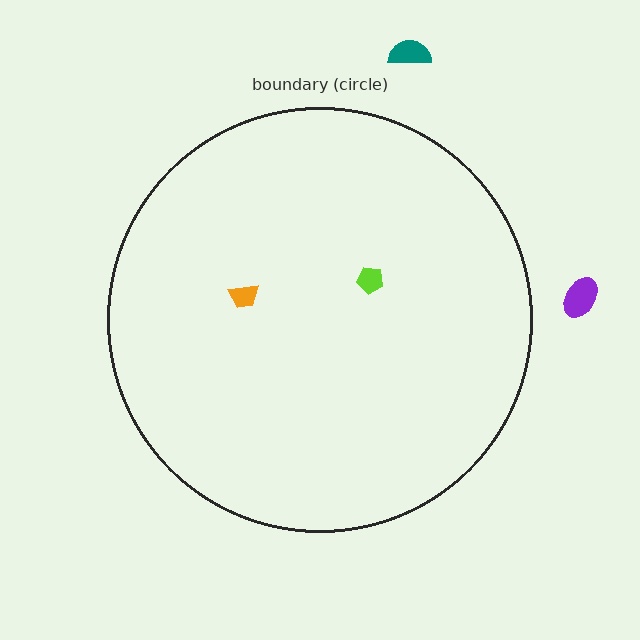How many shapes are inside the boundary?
2 inside, 2 outside.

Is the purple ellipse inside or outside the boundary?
Outside.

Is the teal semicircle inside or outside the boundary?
Outside.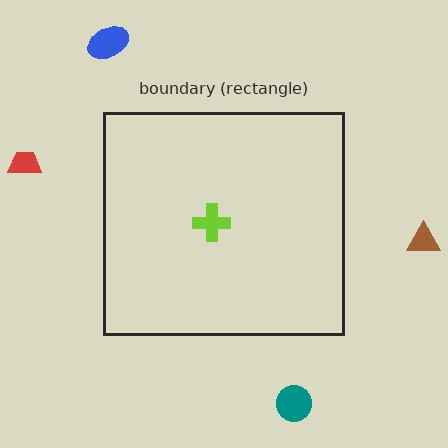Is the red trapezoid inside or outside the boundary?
Outside.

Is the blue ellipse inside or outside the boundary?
Outside.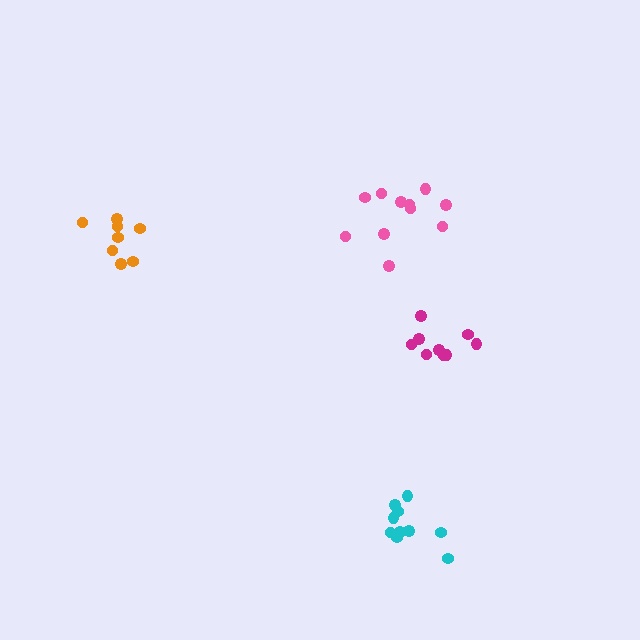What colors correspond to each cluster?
The clusters are colored: magenta, cyan, pink, orange.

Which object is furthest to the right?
The magenta cluster is rightmost.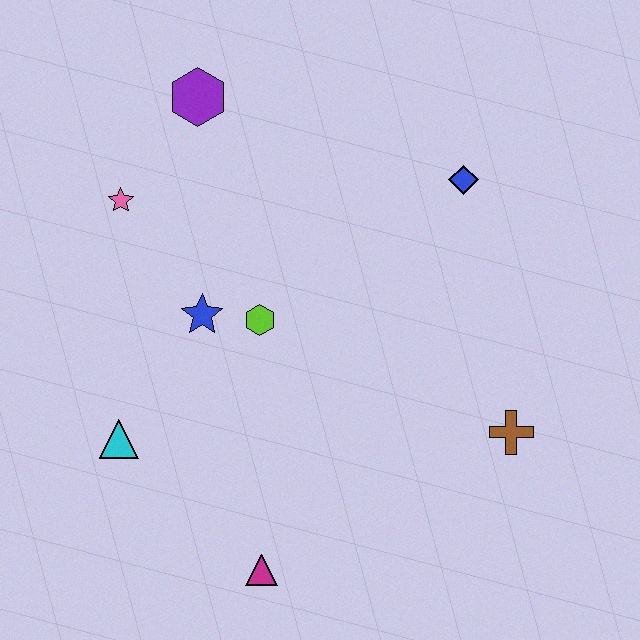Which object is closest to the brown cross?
The blue diamond is closest to the brown cross.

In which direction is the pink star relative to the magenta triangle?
The pink star is above the magenta triangle.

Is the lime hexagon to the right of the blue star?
Yes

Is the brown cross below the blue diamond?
Yes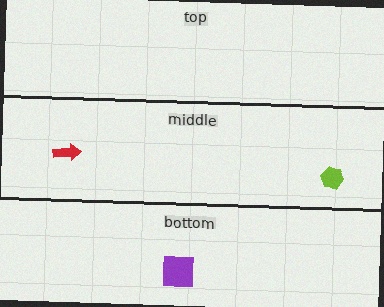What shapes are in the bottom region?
The purple square.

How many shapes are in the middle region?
2.